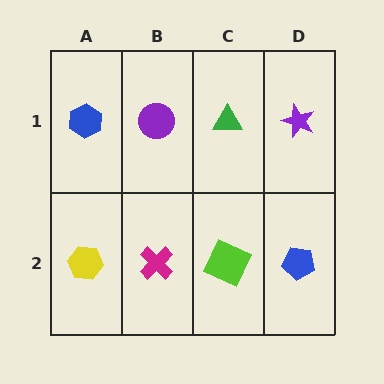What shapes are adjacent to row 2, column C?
A green triangle (row 1, column C), a magenta cross (row 2, column B), a blue pentagon (row 2, column D).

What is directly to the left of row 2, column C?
A magenta cross.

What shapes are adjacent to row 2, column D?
A purple star (row 1, column D), a lime square (row 2, column C).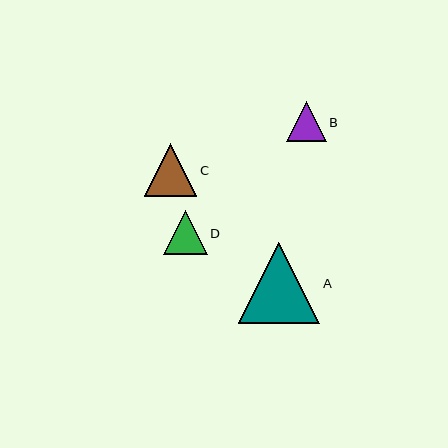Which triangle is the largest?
Triangle A is the largest with a size of approximately 81 pixels.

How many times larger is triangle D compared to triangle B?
Triangle D is approximately 1.1 times the size of triangle B.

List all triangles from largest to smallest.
From largest to smallest: A, C, D, B.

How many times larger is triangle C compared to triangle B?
Triangle C is approximately 1.3 times the size of triangle B.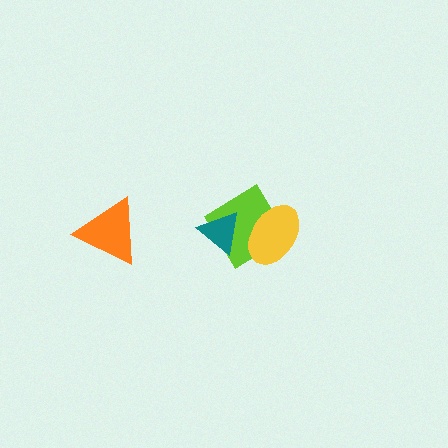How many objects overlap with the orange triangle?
0 objects overlap with the orange triangle.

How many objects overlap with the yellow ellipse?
1 object overlaps with the yellow ellipse.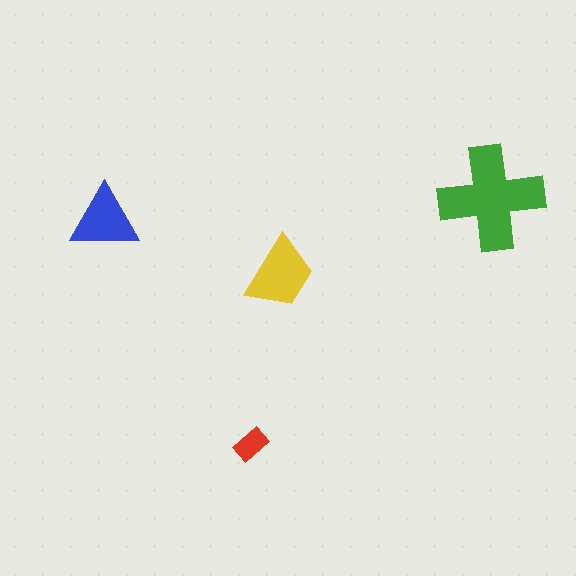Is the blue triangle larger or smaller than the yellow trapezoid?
Smaller.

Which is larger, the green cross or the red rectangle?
The green cross.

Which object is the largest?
The green cross.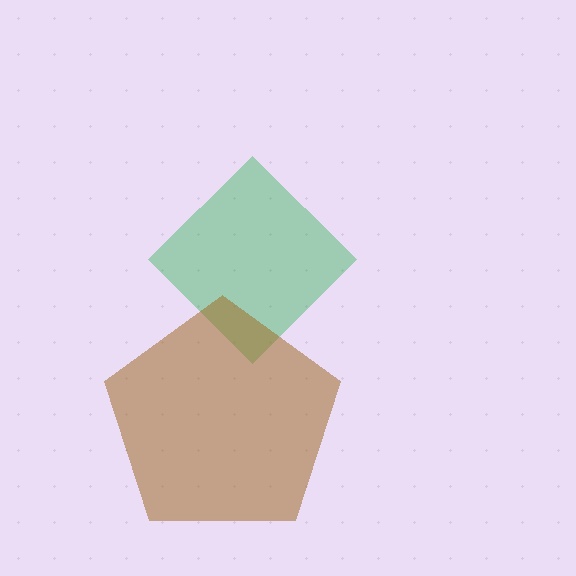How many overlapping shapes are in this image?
There are 2 overlapping shapes in the image.